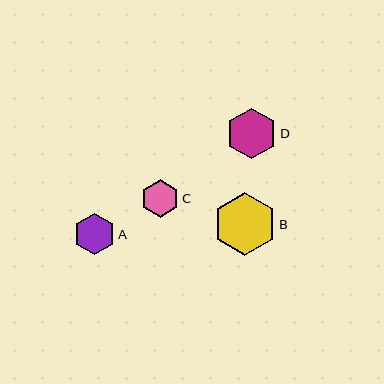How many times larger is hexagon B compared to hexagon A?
Hexagon B is approximately 1.5 times the size of hexagon A.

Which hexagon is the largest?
Hexagon B is the largest with a size of approximately 63 pixels.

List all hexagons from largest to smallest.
From largest to smallest: B, D, A, C.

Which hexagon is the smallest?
Hexagon C is the smallest with a size of approximately 38 pixels.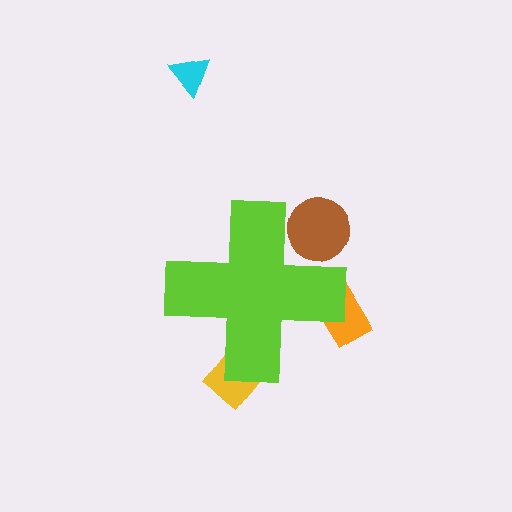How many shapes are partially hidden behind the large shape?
3 shapes are partially hidden.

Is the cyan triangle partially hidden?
No, the cyan triangle is fully visible.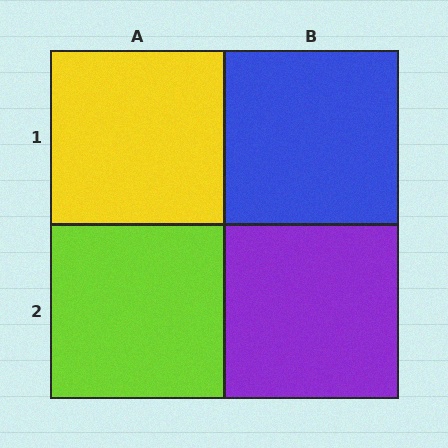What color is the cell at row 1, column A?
Yellow.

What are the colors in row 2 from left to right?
Lime, purple.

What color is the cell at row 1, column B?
Blue.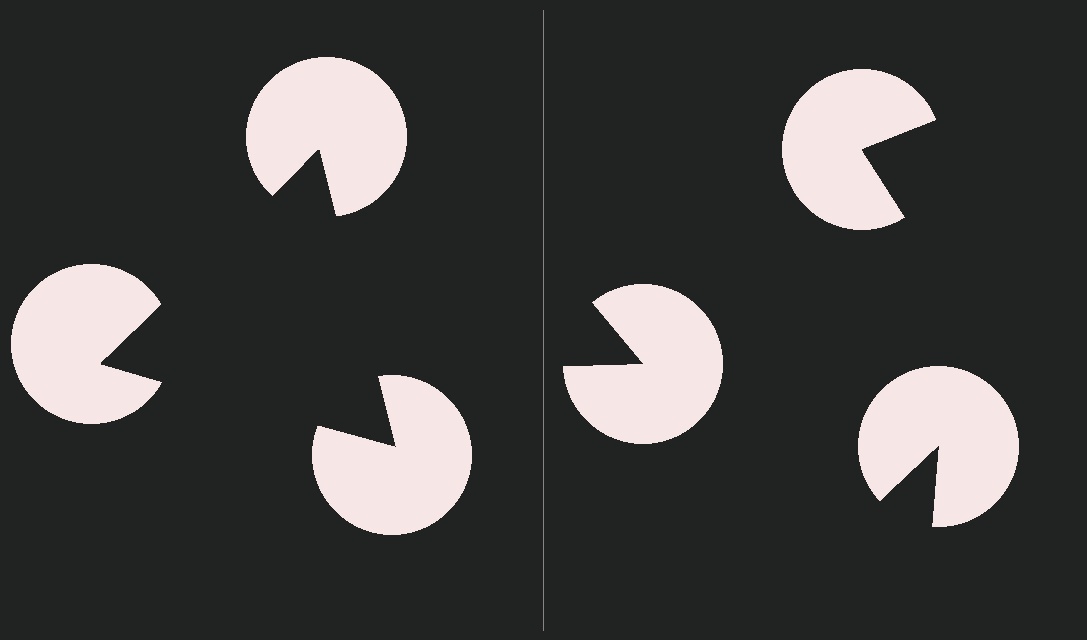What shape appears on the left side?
An illusory triangle.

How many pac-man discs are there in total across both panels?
6 — 3 on each side.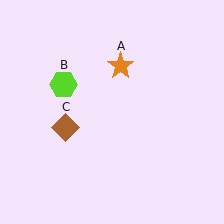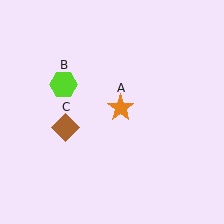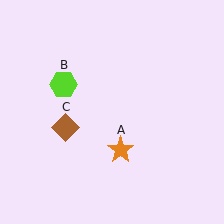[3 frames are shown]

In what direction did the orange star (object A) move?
The orange star (object A) moved down.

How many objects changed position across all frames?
1 object changed position: orange star (object A).